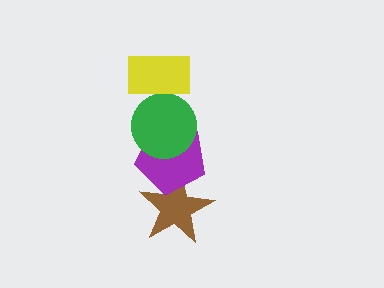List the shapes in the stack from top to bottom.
From top to bottom: the yellow rectangle, the green circle, the purple pentagon, the brown star.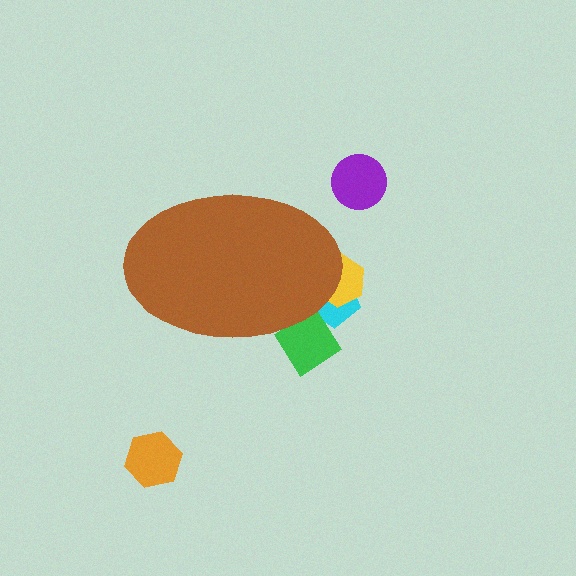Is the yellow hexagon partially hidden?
Yes, the yellow hexagon is partially hidden behind the brown ellipse.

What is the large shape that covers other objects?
A brown ellipse.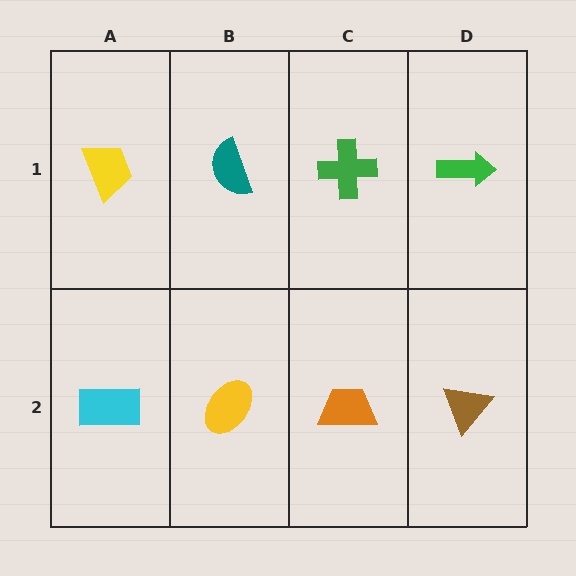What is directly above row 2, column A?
A yellow trapezoid.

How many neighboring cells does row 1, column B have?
3.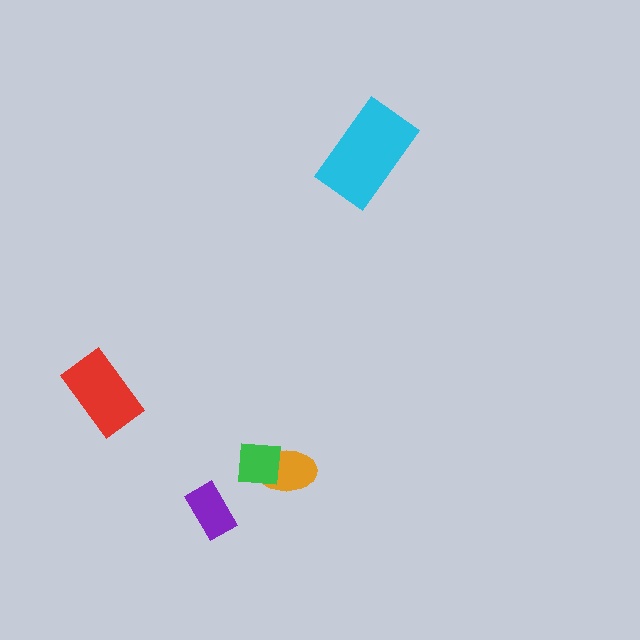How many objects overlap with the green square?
1 object overlaps with the green square.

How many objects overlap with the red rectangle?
0 objects overlap with the red rectangle.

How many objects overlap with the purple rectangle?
0 objects overlap with the purple rectangle.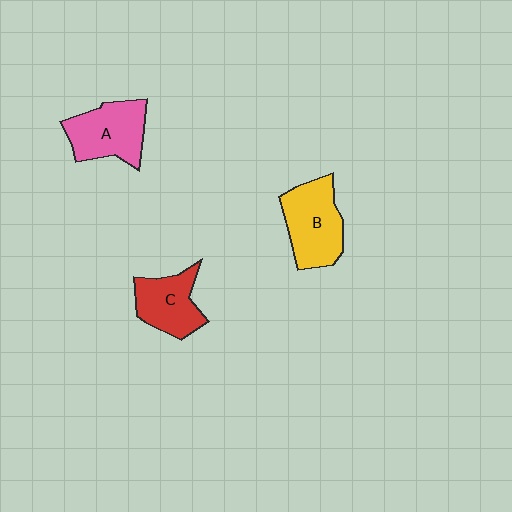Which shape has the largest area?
Shape B (yellow).